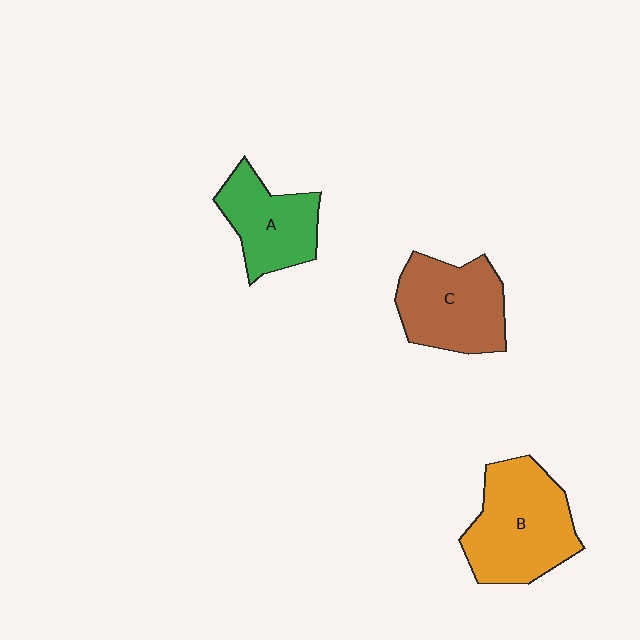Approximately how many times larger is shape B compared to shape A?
Approximately 1.4 times.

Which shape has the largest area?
Shape B (orange).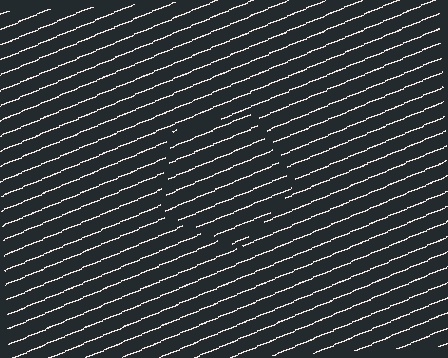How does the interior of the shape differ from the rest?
The interior of the shape contains the same grating, shifted by half a period — the contour is defined by the phase discontinuity where line-ends from the inner and outer gratings abut.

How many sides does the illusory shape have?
5 sides — the line-ends trace a pentagon.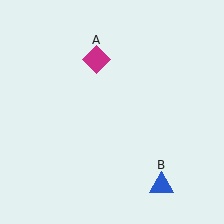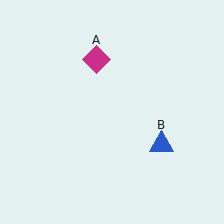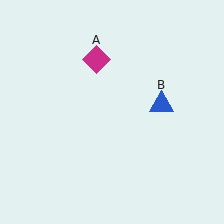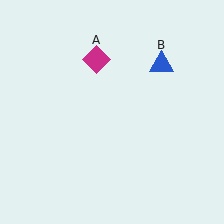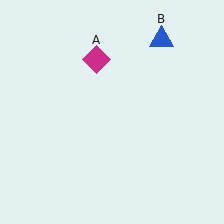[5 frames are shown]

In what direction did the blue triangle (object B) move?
The blue triangle (object B) moved up.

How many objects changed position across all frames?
1 object changed position: blue triangle (object B).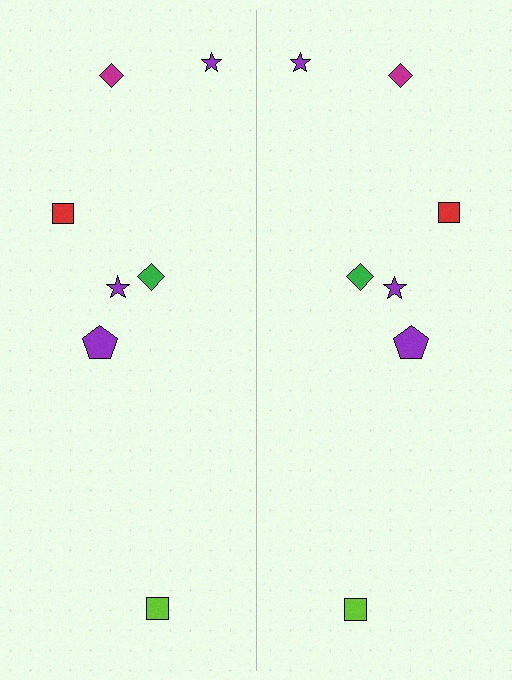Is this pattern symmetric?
Yes, this pattern has bilateral (reflection) symmetry.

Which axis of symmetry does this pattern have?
The pattern has a vertical axis of symmetry running through the center of the image.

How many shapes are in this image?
There are 14 shapes in this image.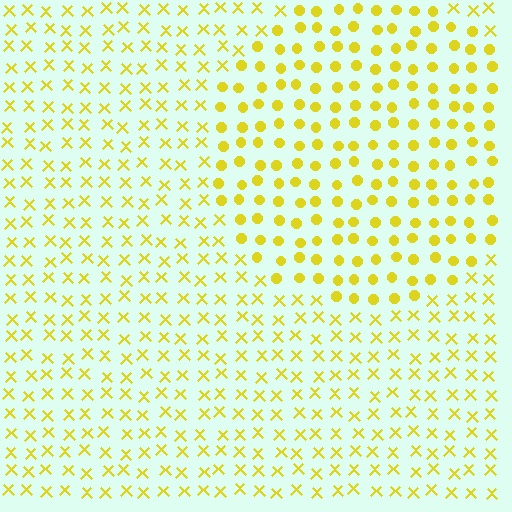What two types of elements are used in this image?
The image uses circles inside the circle region and X marks outside it.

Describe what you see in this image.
The image is filled with small yellow elements arranged in a uniform grid. A circle-shaped region contains circles, while the surrounding area contains X marks. The boundary is defined purely by the change in element shape.